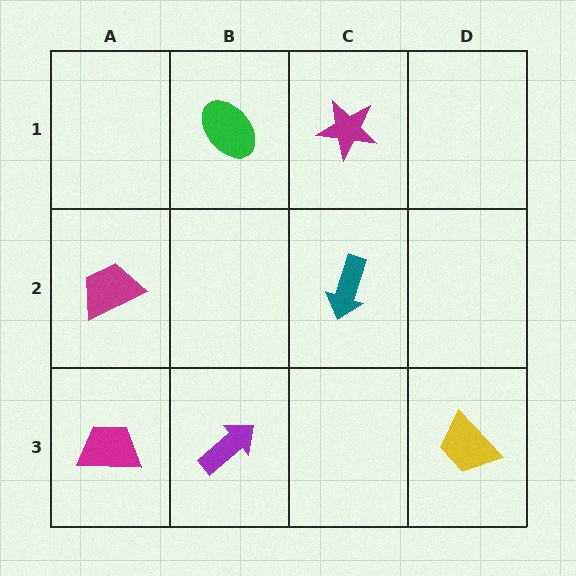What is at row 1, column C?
A magenta star.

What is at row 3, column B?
A purple arrow.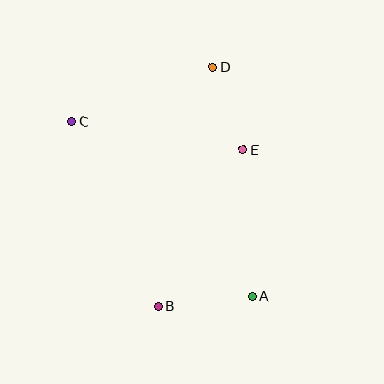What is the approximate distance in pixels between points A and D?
The distance between A and D is approximately 232 pixels.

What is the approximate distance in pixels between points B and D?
The distance between B and D is approximately 245 pixels.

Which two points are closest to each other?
Points D and E are closest to each other.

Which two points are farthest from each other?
Points A and C are farthest from each other.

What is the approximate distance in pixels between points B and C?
The distance between B and C is approximately 204 pixels.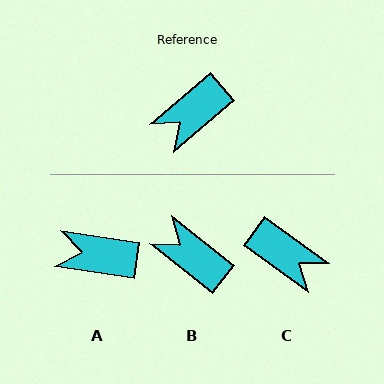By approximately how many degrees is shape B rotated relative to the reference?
Approximately 79 degrees clockwise.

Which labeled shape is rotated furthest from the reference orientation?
C, about 104 degrees away.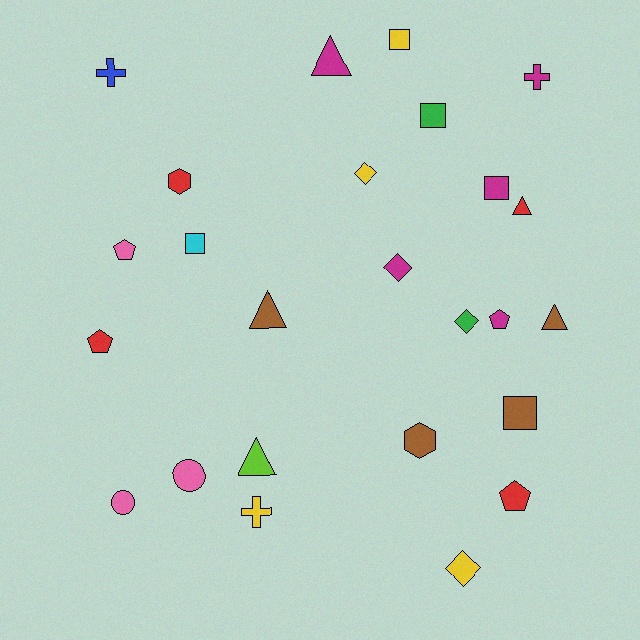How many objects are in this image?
There are 25 objects.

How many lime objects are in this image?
There is 1 lime object.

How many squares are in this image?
There are 5 squares.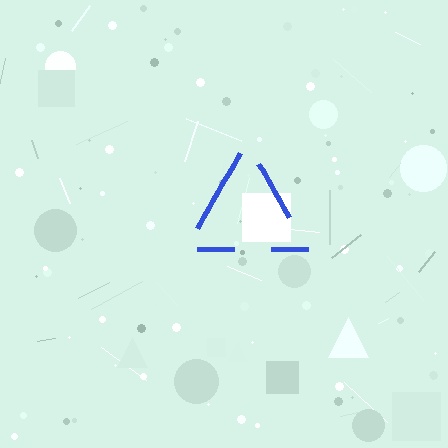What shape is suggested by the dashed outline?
The dashed outline suggests a triangle.